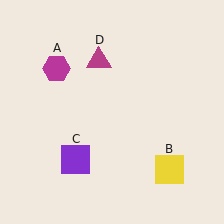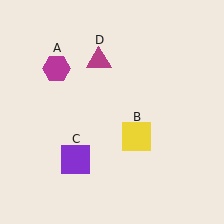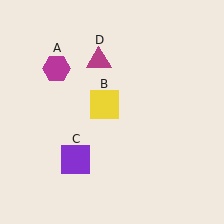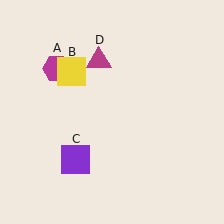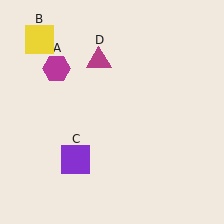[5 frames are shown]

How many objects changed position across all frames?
1 object changed position: yellow square (object B).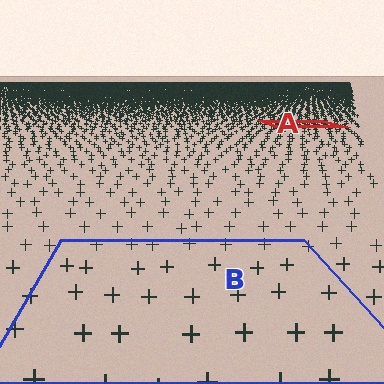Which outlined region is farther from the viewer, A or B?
Region A is farther from the viewer — the texture elements inside it appear smaller and more densely packed.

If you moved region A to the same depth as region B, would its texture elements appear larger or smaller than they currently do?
They would appear larger. At a closer depth, the same texture elements are projected at a bigger on-screen size.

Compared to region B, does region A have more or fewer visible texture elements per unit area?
Region A has more texture elements per unit area — they are packed more densely because it is farther away.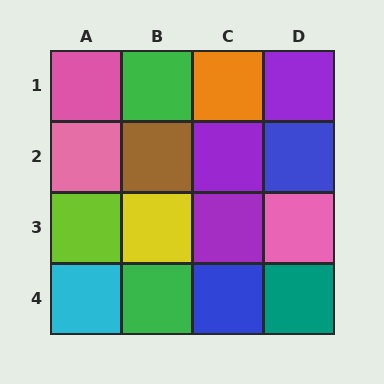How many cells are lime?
1 cell is lime.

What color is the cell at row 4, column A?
Cyan.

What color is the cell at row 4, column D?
Teal.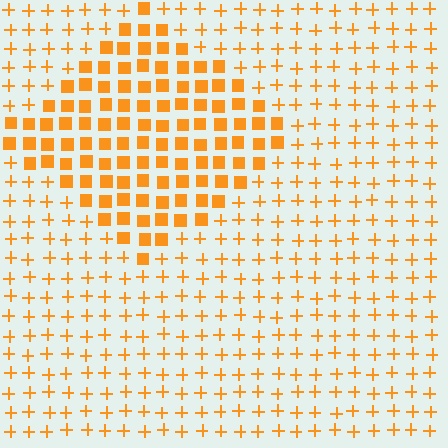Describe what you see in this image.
The image is filled with small orange elements arranged in a uniform grid. A diamond-shaped region contains squares, while the surrounding area contains plus signs. The boundary is defined purely by the change in element shape.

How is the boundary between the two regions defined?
The boundary is defined by a change in element shape: squares inside vs. plus signs outside. All elements share the same color and spacing.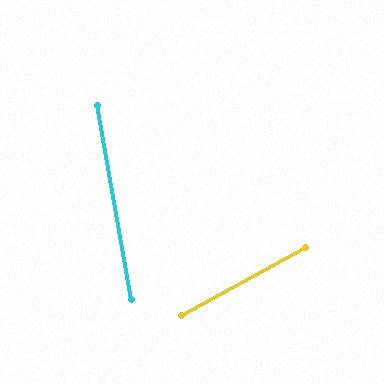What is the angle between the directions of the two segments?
Approximately 71 degrees.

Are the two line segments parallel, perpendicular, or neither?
Neither parallel nor perpendicular — they differ by about 71°.